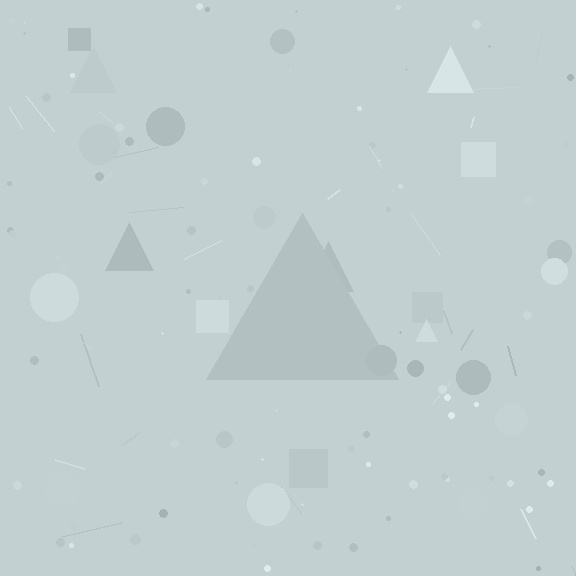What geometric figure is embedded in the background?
A triangle is embedded in the background.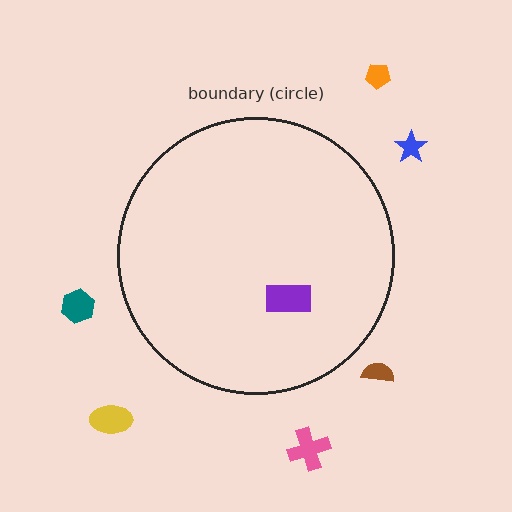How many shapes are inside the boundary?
1 inside, 6 outside.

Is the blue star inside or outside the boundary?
Outside.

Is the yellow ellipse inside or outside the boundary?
Outside.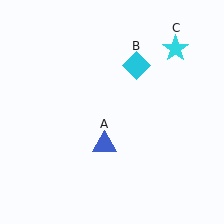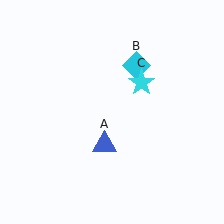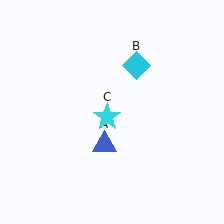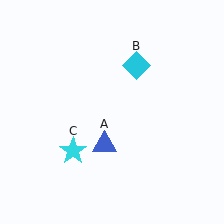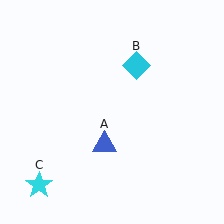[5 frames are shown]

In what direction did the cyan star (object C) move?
The cyan star (object C) moved down and to the left.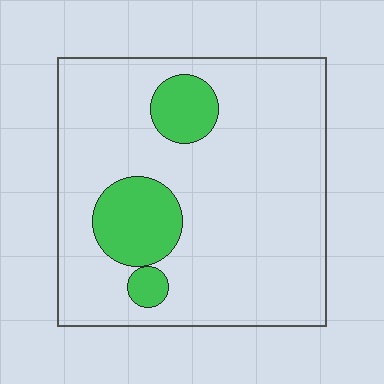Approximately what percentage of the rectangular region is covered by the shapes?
Approximately 15%.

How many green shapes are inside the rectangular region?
3.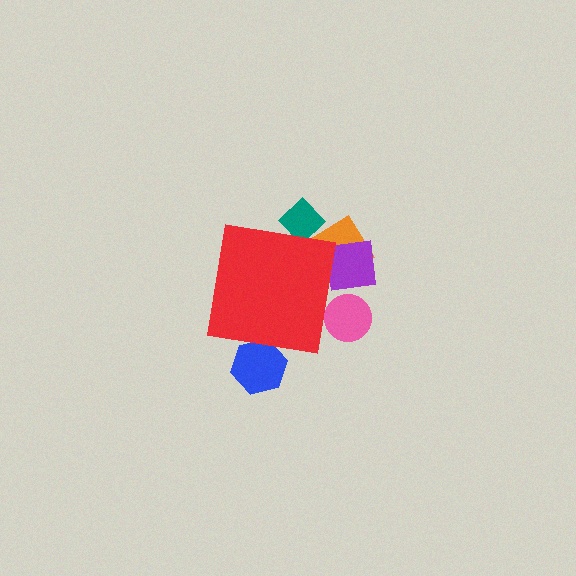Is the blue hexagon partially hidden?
Yes, the blue hexagon is partially hidden behind the red square.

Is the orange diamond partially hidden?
Yes, the orange diamond is partially hidden behind the red square.